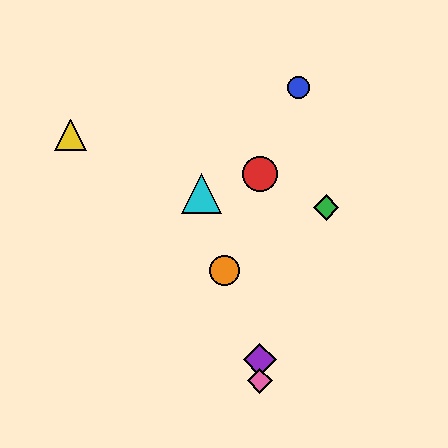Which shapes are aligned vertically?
The red circle, the purple diamond, the pink diamond are aligned vertically.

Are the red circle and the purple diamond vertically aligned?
Yes, both are at x≈260.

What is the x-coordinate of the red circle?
The red circle is at x≈260.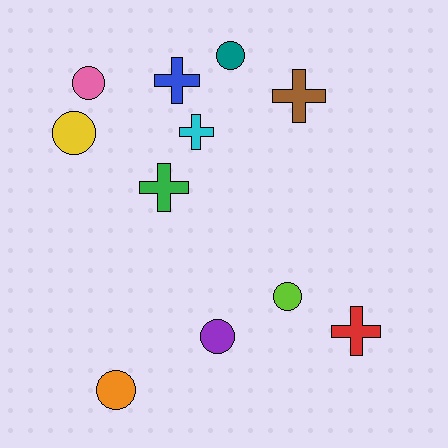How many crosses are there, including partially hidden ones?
There are 5 crosses.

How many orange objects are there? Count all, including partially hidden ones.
There is 1 orange object.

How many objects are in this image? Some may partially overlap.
There are 11 objects.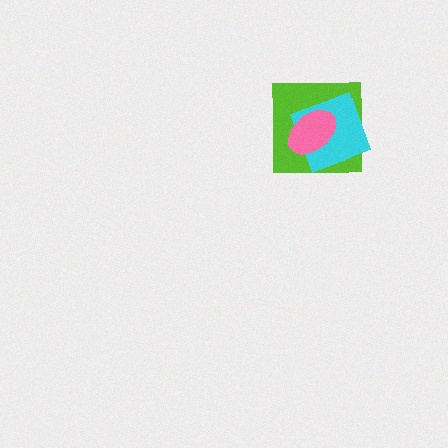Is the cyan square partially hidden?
Yes, it is partially covered by another shape.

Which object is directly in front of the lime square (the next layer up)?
The cyan square is directly in front of the lime square.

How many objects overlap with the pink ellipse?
2 objects overlap with the pink ellipse.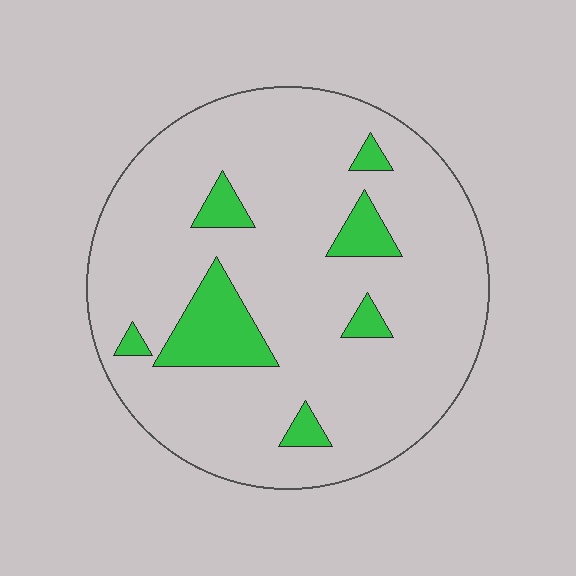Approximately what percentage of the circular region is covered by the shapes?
Approximately 10%.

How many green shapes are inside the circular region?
7.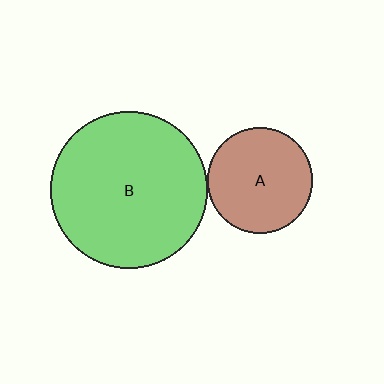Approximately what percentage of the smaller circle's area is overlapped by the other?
Approximately 5%.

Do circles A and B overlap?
Yes.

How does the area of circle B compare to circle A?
Approximately 2.2 times.